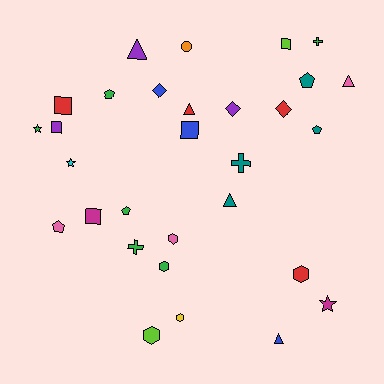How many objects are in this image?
There are 30 objects.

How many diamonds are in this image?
There are 3 diamonds.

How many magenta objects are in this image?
There are 2 magenta objects.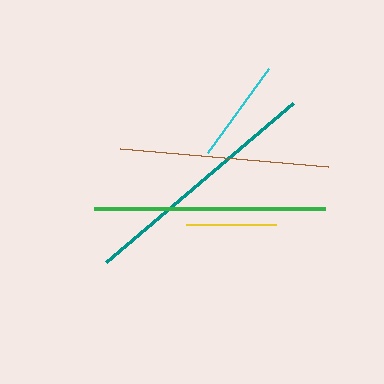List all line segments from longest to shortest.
From longest to shortest: teal, green, brown, cyan, yellow.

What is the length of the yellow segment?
The yellow segment is approximately 91 pixels long.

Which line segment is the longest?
The teal line is the longest at approximately 246 pixels.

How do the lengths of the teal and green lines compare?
The teal and green lines are approximately the same length.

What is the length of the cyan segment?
The cyan segment is approximately 104 pixels long.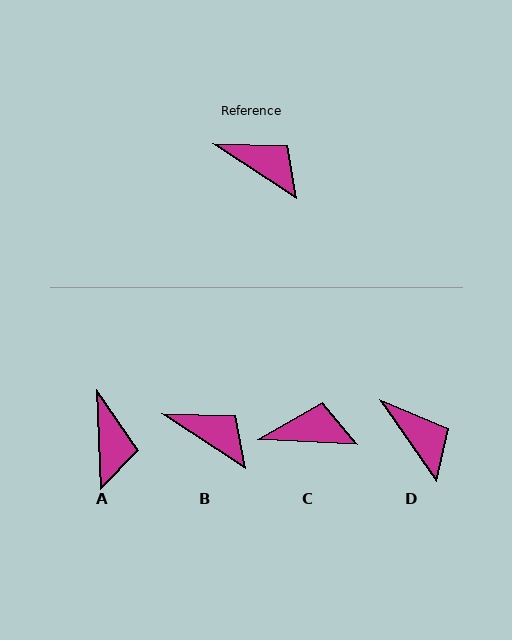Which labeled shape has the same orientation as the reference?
B.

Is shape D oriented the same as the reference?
No, it is off by about 22 degrees.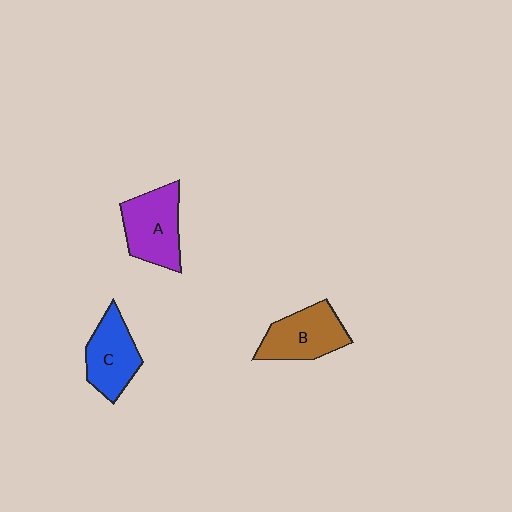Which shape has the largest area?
Shape A (purple).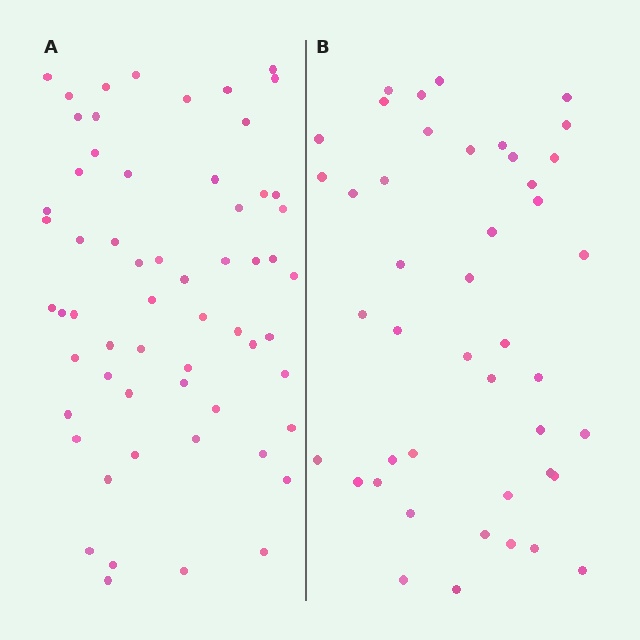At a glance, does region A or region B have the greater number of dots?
Region A (the left region) has more dots.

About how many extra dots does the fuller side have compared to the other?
Region A has approximately 15 more dots than region B.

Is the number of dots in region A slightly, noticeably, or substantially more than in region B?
Region A has noticeably more, but not dramatically so. The ratio is roughly 1.4 to 1.